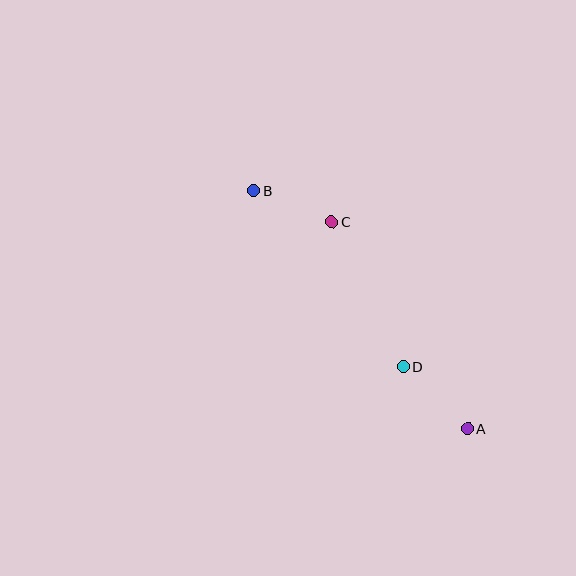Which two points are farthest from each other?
Points A and B are farthest from each other.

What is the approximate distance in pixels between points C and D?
The distance between C and D is approximately 162 pixels.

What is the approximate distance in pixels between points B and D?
The distance between B and D is approximately 232 pixels.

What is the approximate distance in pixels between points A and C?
The distance between A and C is approximately 248 pixels.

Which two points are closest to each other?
Points B and C are closest to each other.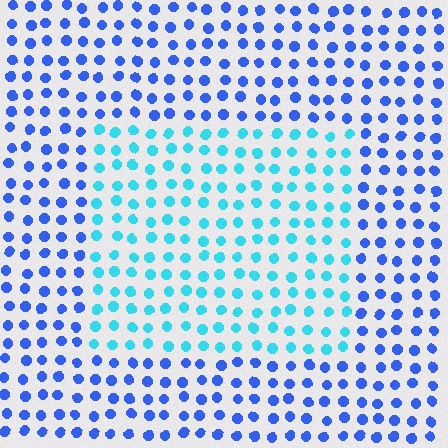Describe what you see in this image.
The image is filled with small blue elements in a uniform arrangement. A rectangle-shaped region is visible where the elements are tinted to a slightly different hue, forming a subtle color boundary.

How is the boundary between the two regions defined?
The boundary is defined purely by a slight shift in hue (about 41 degrees). Spacing, size, and orientation are identical on both sides.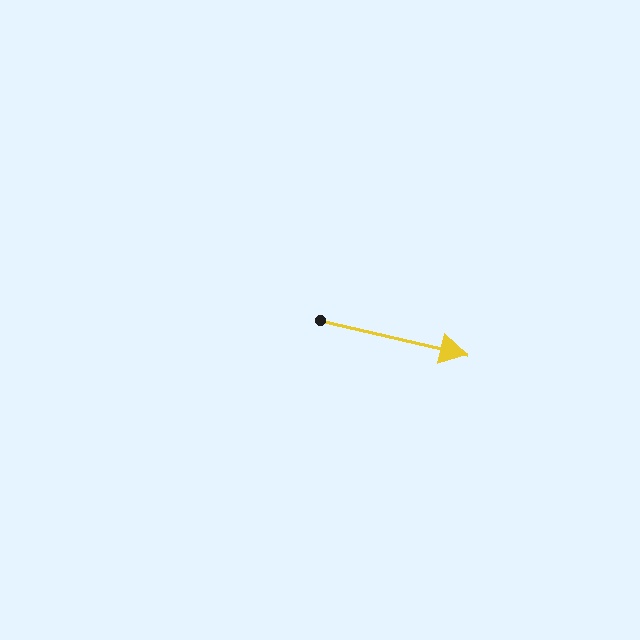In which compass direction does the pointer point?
East.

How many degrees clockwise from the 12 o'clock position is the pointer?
Approximately 103 degrees.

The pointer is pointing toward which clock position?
Roughly 3 o'clock.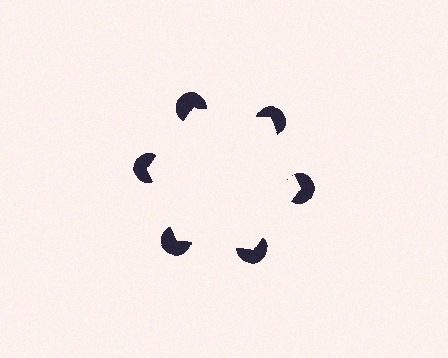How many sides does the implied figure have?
6 sides.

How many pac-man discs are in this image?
There are 6 — one at each vertex of the illusory hexagon.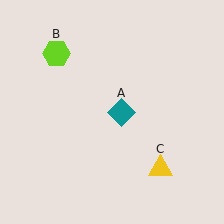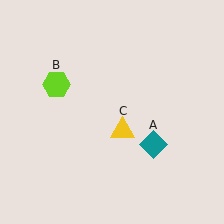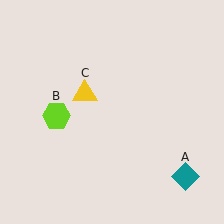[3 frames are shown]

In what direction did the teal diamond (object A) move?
The teal diamond (object A) moved down and to the right.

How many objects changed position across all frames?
3 objects changed position: teal diamond (object A), lime hexagon (object B), yellow triangle (object C).